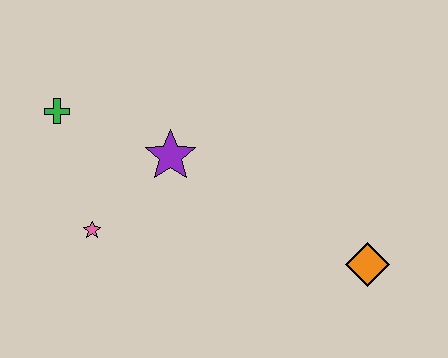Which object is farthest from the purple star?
The orange diamond is farthest from the purple star.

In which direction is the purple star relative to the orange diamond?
The purple star is to the left of the orange diamond.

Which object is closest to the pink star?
The purple star is closest to the pink star.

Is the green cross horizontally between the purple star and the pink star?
No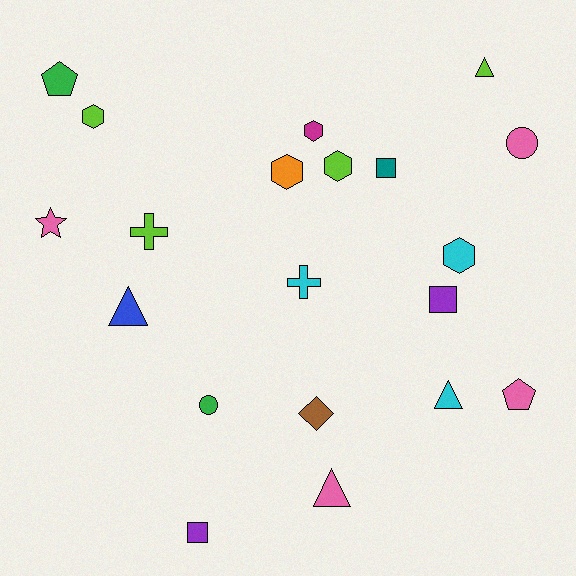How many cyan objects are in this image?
There are 3 cyan objects.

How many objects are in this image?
There are 20 objects.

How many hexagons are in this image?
There are 5 hexagons.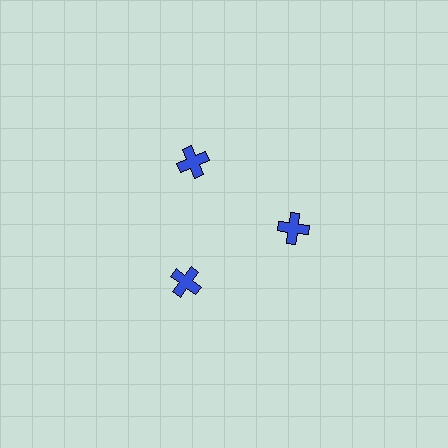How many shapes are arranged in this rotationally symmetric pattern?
There are 3 shapes, arranged in 3 groups of 1.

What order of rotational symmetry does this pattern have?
This pattern has 3-fold rotational symmetry.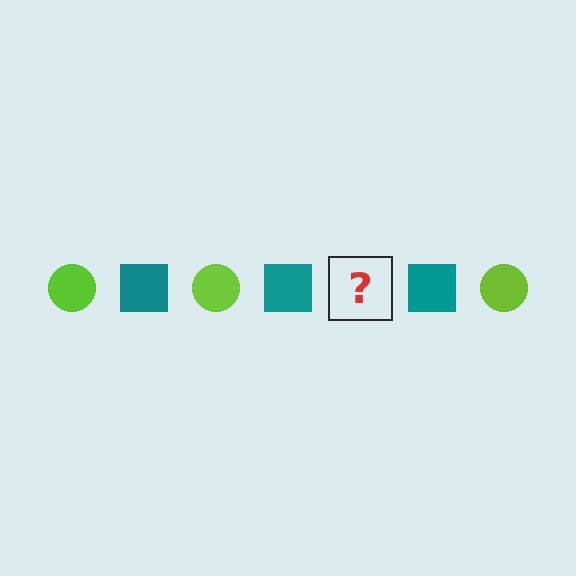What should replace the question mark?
The question mark should be replaced with a lime circle.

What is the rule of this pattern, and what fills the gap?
The rule is that the pattern alternates between lime circle and teal square. The gap should be filled with a lime circle.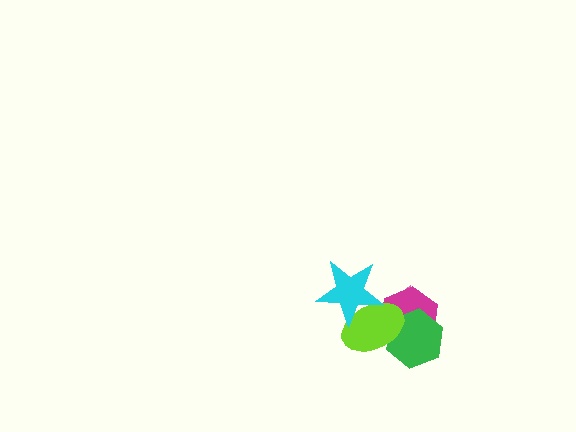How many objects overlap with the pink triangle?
4 objects overlap with the pink triangle.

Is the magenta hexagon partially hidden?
Yes, it is partially covered by another shape.